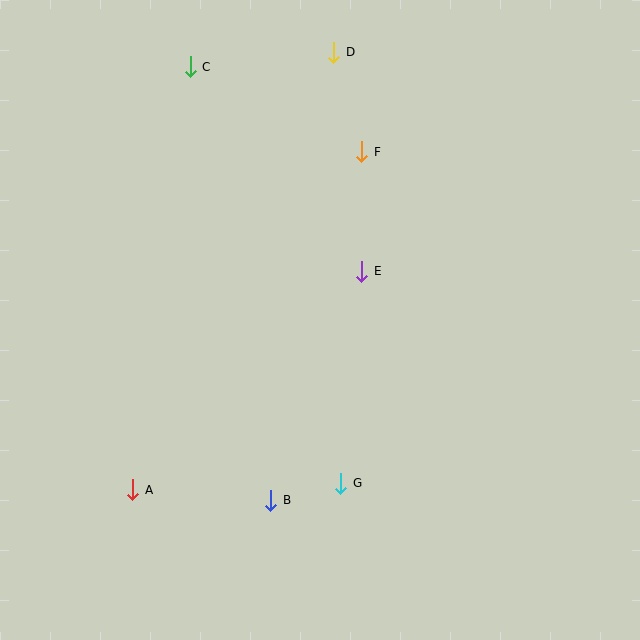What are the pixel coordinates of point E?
Point E is at (362, 271).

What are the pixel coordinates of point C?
Point C is at (190, 67).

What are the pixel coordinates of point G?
Point G is at (341, 483).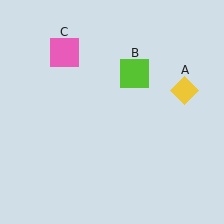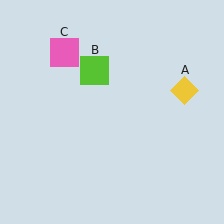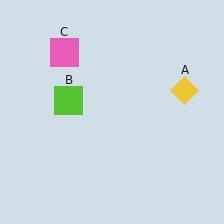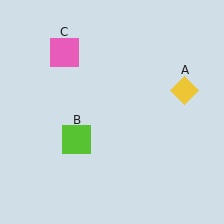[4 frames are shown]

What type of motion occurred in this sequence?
The lime square (object B) rotated counterclockwise around the center of the scene.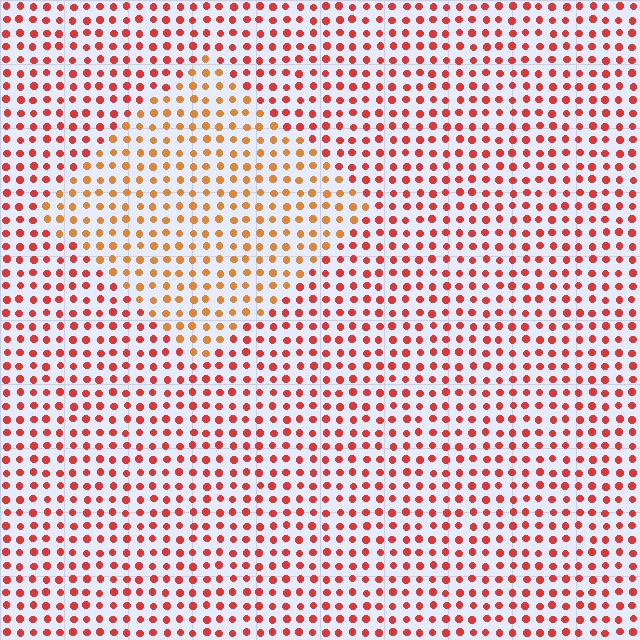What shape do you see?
I see a diamond.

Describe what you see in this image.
The image is filled with small red elements in a uniform arrangement. A diamond-shaped region is visible where the elements are tinted to a slightly different hue, forming a subtle color boundary.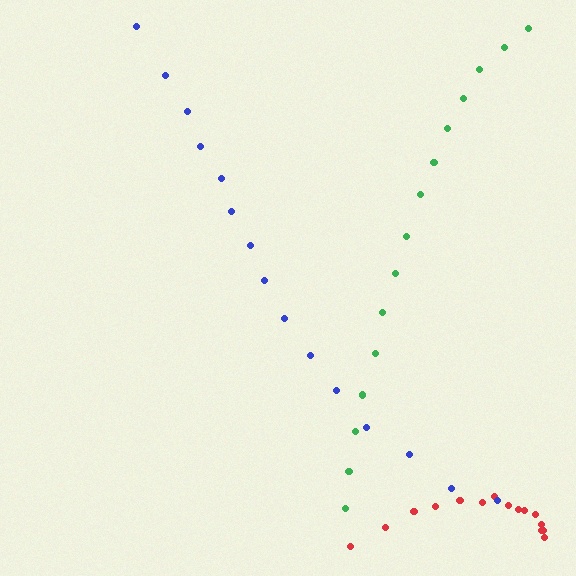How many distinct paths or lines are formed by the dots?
There are 3 distinct paths.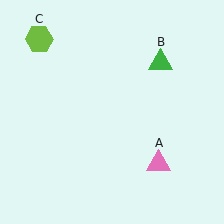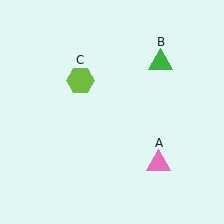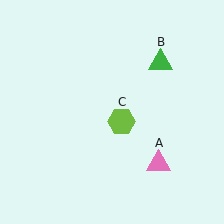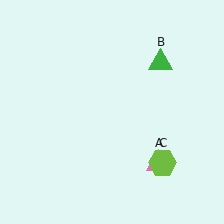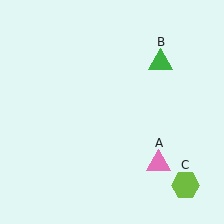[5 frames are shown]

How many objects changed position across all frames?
1 object changed position: lime hexagon (object C).